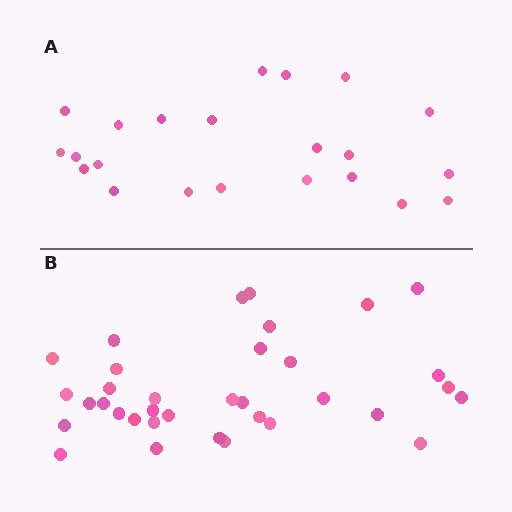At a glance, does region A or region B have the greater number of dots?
Region B (the bottom region) has more dots.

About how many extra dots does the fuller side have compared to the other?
Region B has approximately 15 more dots than region A.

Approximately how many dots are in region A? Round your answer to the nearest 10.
About 20 dots. (The exact count is 22, which rounds to 20.)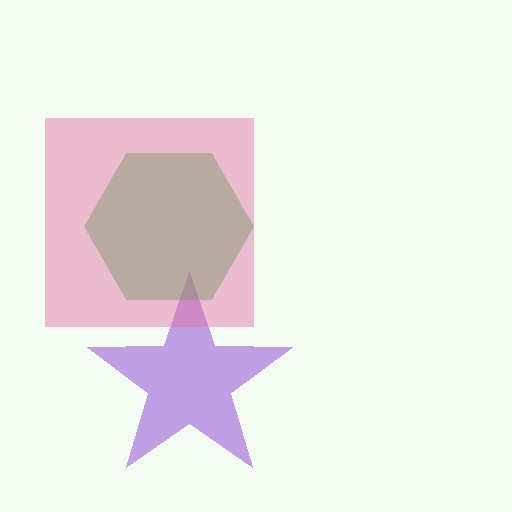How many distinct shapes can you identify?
There are 3 distinct shapes: a purple star, a green hexagon, a pink square.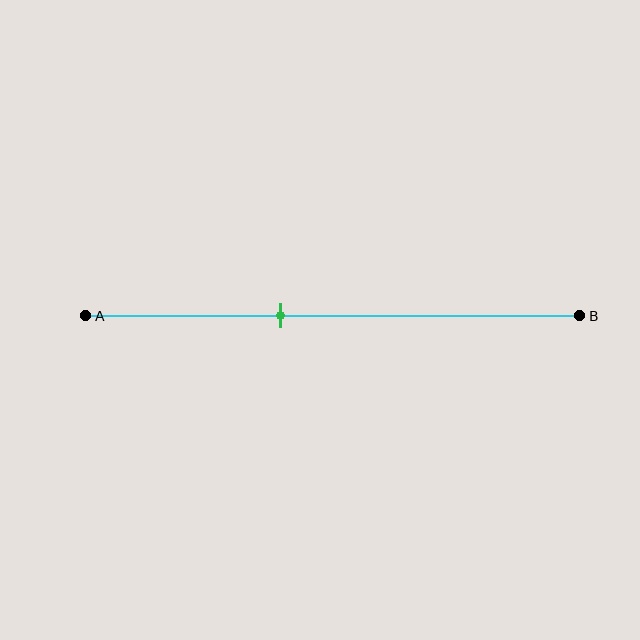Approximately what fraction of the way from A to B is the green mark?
The green mark is approximately 40% of the way from A to B.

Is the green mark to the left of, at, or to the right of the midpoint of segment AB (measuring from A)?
The green mark is to the left of the midpoint of segment AB.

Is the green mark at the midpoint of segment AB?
No, the mark is at about 40% from A, not at the 50% midpoint.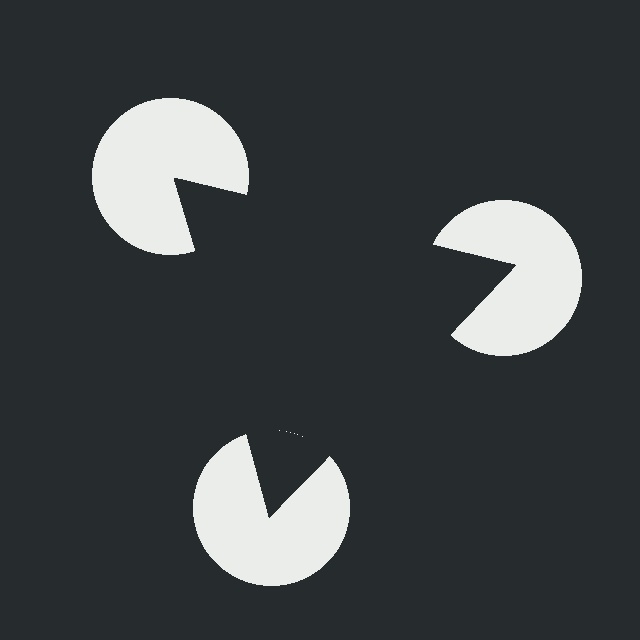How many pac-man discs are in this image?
There are 3 — one at each vertex of the illusory triangle.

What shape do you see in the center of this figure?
An illusory triangle — its edges are inferred from the aligned wedge cuts in the pac-man discs, not physically drawn.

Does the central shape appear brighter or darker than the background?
It typically appears slightly darker than the background, even though no actual brightness change is drawn.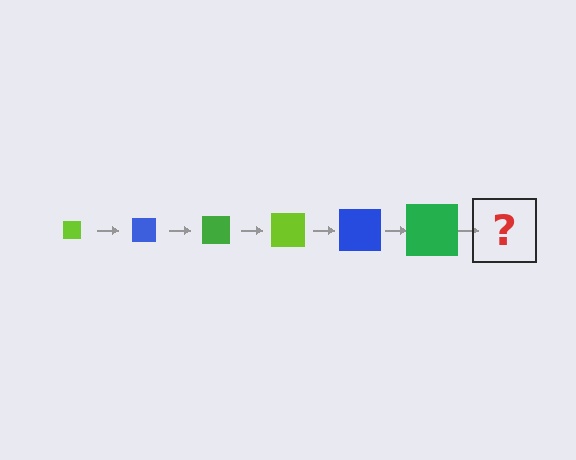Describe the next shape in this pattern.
It should be a lime square, larger than the previous one.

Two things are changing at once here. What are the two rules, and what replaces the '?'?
The two rules are that the square grows larger each step and the color cycles through lime, blue, and green. The '?' should be a lime square, larger than the previous one.